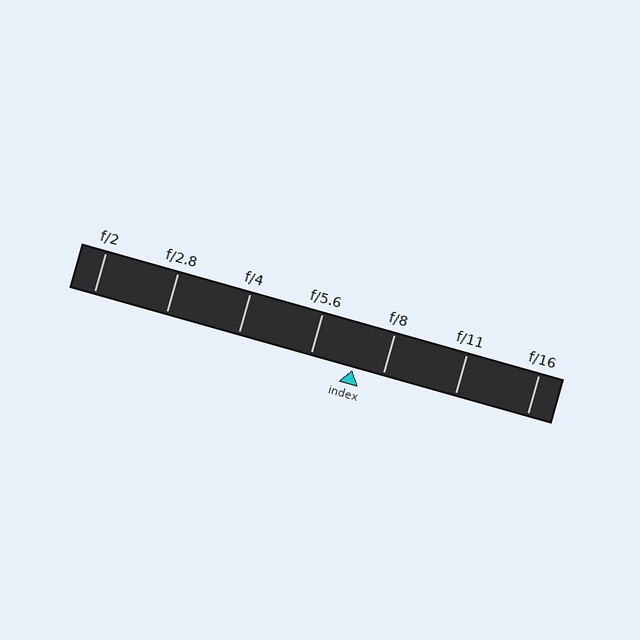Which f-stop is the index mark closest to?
The index mark is closest to f/8.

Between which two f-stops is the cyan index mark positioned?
The index mark is between f/5.6 and f/8.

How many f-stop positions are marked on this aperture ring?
There are 7 f-stop positions marked.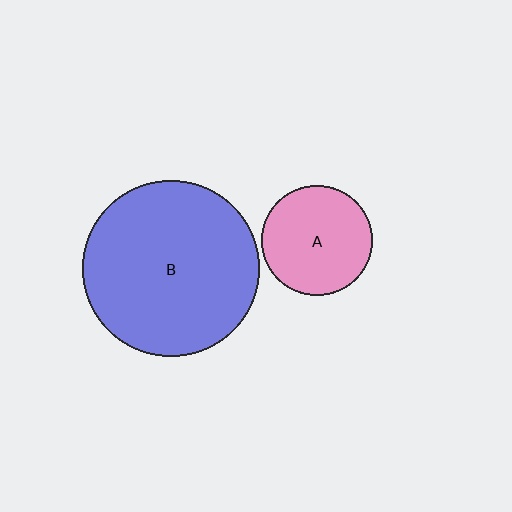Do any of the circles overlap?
No, none of the circles overlap.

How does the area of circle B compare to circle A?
Approximately 2.6 times.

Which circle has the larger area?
Circle B (blue).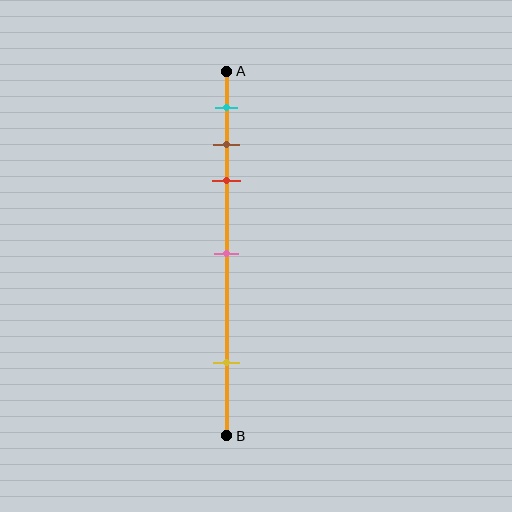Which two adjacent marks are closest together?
The brown and red marks are the closest adjacent pair.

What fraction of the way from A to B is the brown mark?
The brown mark is approximately 20% (0.2) of the way from A to B.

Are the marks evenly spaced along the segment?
No, the marks are not evenly spaced.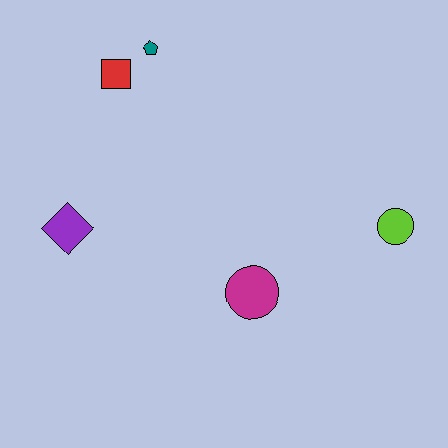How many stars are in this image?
There are no stars.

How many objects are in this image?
There are 5 objects.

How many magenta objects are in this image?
There is 1 magenta object.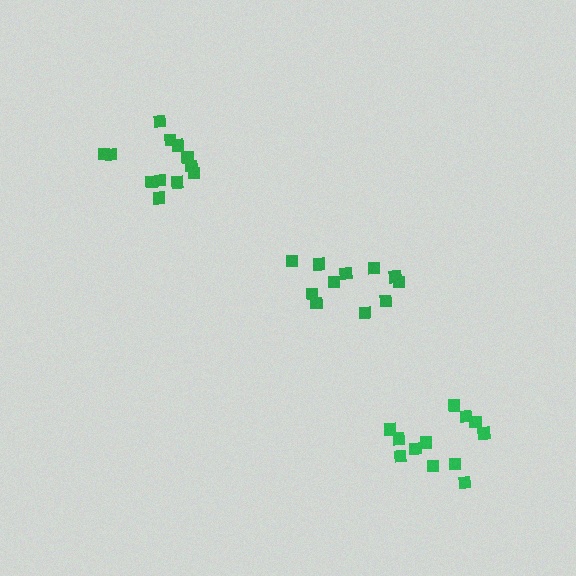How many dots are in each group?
Group 1: 12 dots, Group 2: 11 dots, Group 3: 12 dots (35 total).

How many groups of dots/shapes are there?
There are 3 groups.